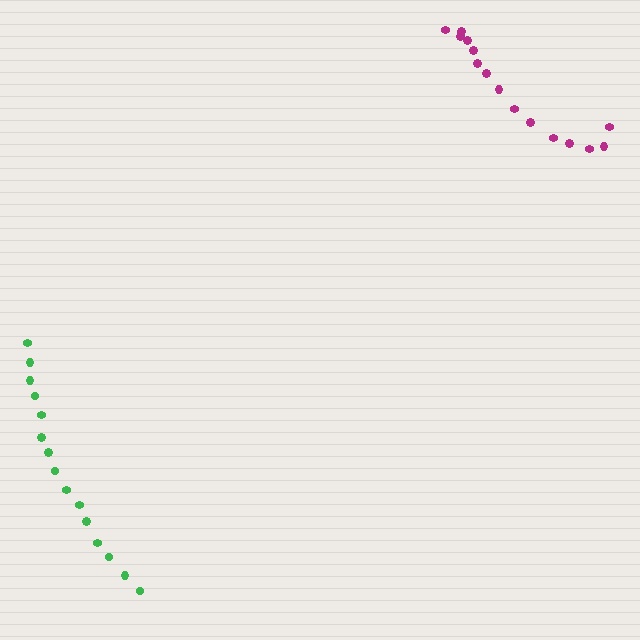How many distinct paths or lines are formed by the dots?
There are 2 distinct paths.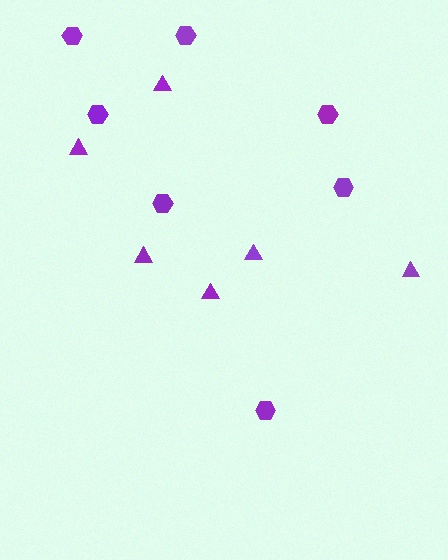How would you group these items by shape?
There are 2 groups: one group of hexagons (7) and one group of triangles (6).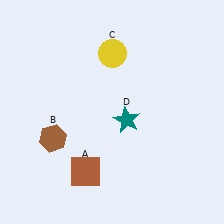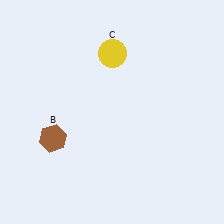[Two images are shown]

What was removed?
The brown square (A), the teal star (D) were removed in Image 2.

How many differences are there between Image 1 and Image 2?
There are 2 differences between the two images.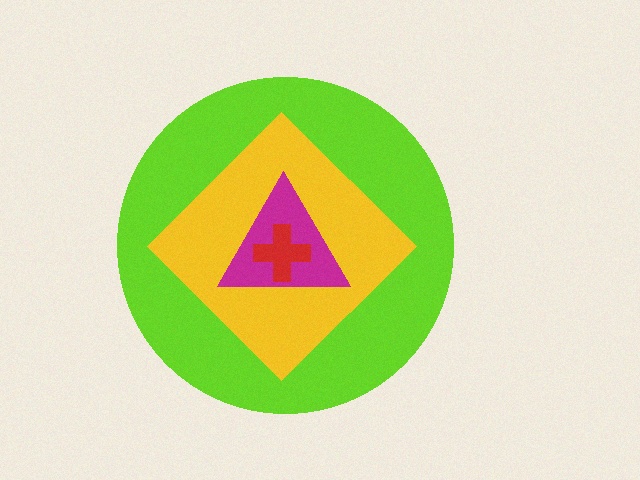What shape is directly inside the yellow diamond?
The magenta triangle.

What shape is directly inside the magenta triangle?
The red cross.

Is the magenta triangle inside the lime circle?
Yes.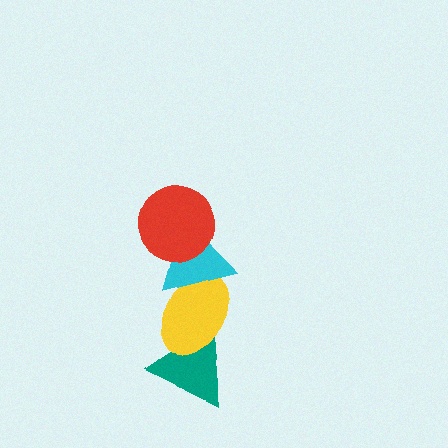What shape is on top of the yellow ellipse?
The cyan triangle is on top of the yellow ellipse.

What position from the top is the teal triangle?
The teal triangle is 4th from the top.